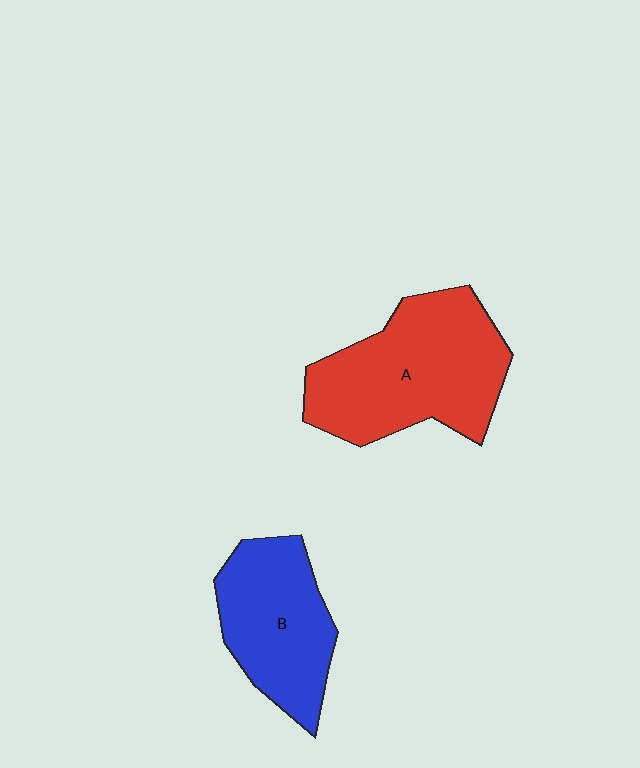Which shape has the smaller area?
Shape B (blue).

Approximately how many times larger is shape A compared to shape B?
Approximately 1.4 times.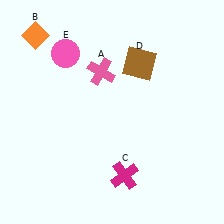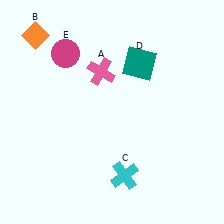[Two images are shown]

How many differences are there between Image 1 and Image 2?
There are 3 differences between the two images.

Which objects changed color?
C changed from magenta to cyan. D changed from brown to teal. E changed from pink to magenta.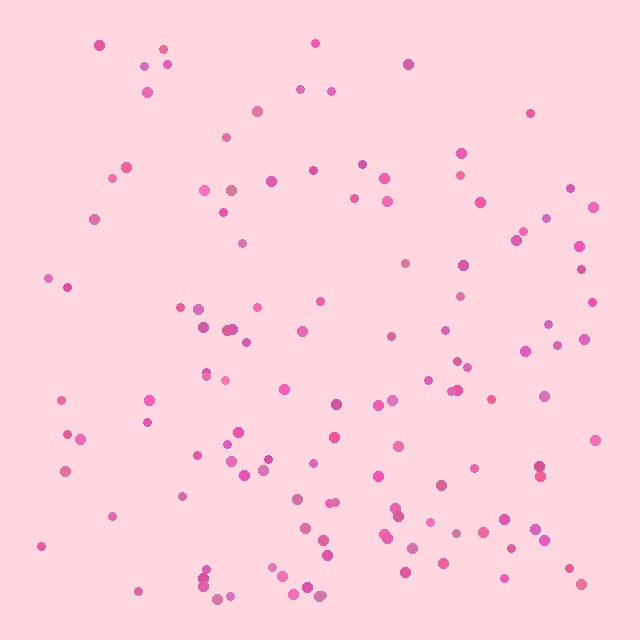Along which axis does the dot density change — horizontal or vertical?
Vertical.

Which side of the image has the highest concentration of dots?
The bottom.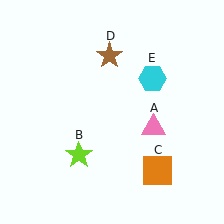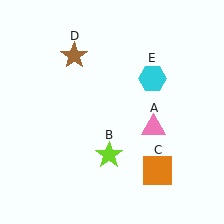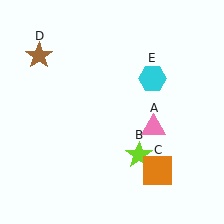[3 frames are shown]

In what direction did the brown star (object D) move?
The brown star (object D) moved left.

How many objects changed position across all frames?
2 objects changed position: lime star (object B), brown star (object D).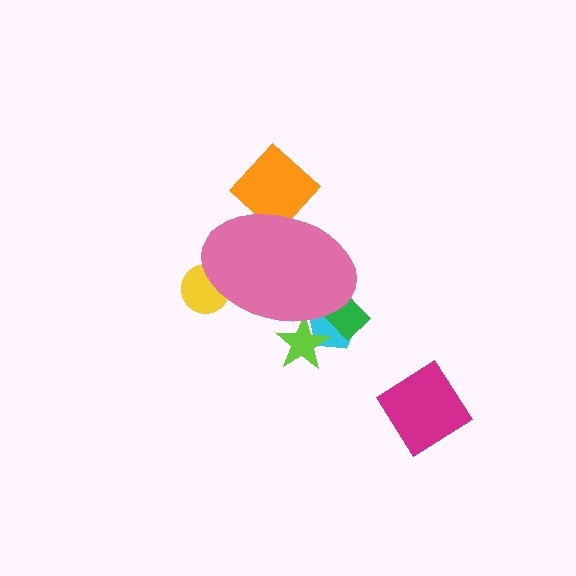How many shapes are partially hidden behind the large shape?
5 shapes are partially hidden.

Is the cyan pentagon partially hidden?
Yes, the cyan pentagon is partially hidden behind the pink ellipse.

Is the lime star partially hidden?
Yes, the lime star is partially hidden behind the pink ellipse.